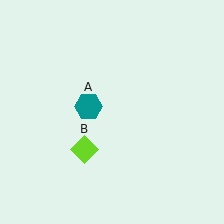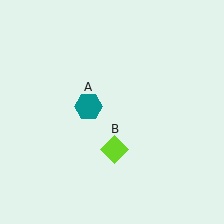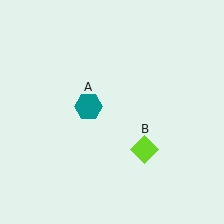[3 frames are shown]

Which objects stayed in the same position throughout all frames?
Teal hexagon (object A) remained stationary.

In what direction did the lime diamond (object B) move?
The lime diamond (object B) moved right.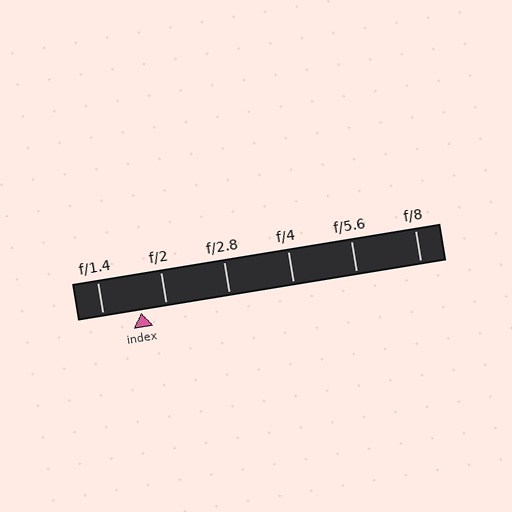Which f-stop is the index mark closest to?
The index mark is closest to f/2.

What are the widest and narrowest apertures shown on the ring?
The widest aperture shown is f/1.4 and the narrowest is f/8.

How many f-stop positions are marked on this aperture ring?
There are 6 f-stop positions marked.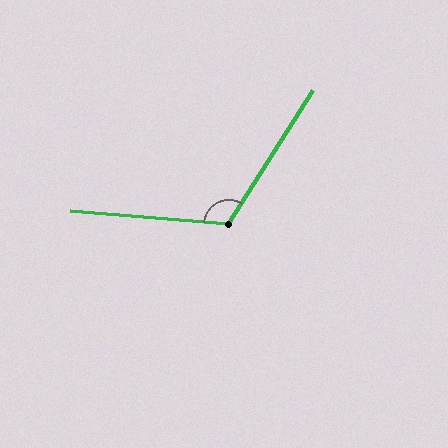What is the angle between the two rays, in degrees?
Approximately 117 degrees.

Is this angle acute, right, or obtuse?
It is obtuse.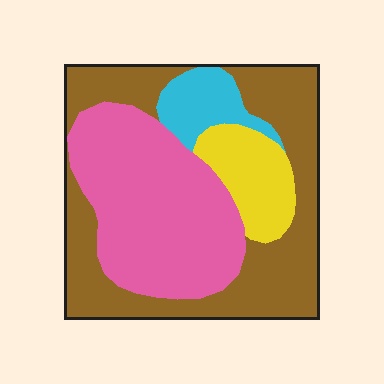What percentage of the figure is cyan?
Cyan covers 8% of the figure.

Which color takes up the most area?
Brown, at roughly 45%.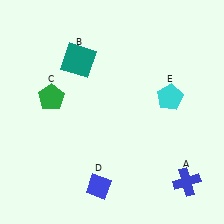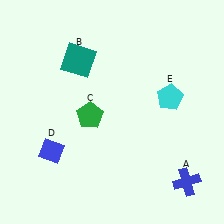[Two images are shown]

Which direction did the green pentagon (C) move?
The green pentagon (C) moved right.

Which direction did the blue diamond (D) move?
The blue diamond (D) moved left.